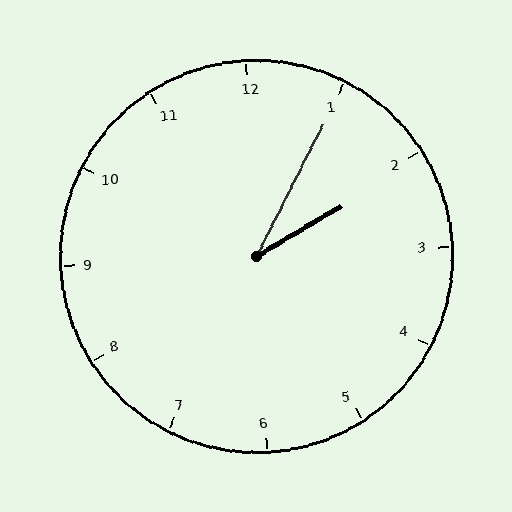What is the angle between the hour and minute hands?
Approximately 32 degrees.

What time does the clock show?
2:05.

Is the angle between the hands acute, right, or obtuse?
It is acute.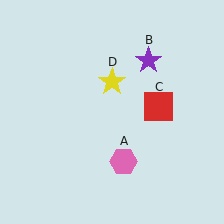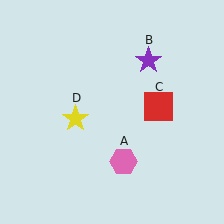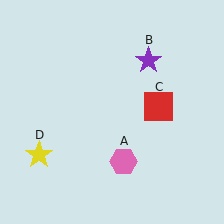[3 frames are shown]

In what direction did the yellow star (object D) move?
The yellow star (object D) moved down and to the left.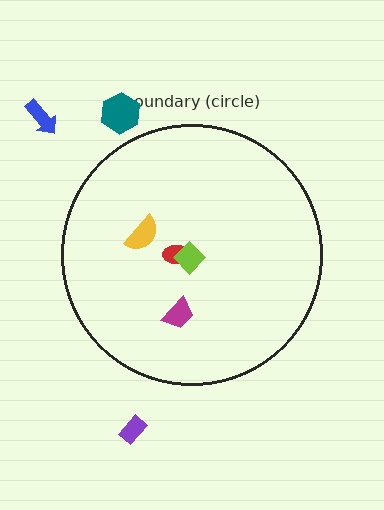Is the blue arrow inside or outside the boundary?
Outside.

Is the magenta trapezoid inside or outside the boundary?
Inside.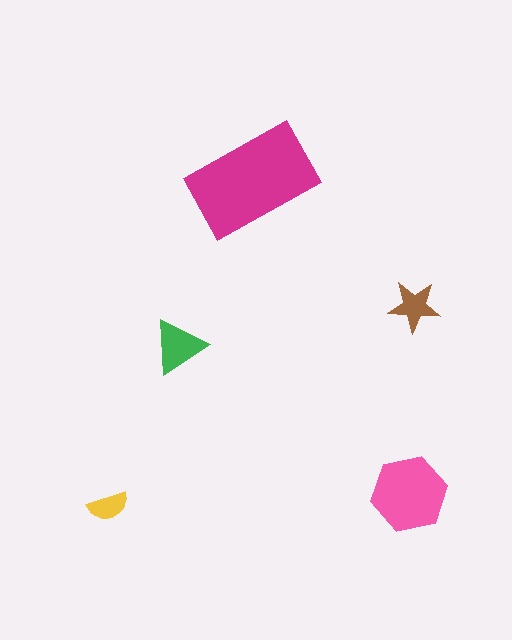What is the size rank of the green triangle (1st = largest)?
3rd.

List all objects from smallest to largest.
The yellow semicircle, the brown star, the green triangle, the pink hexagon, the magenta rectangle.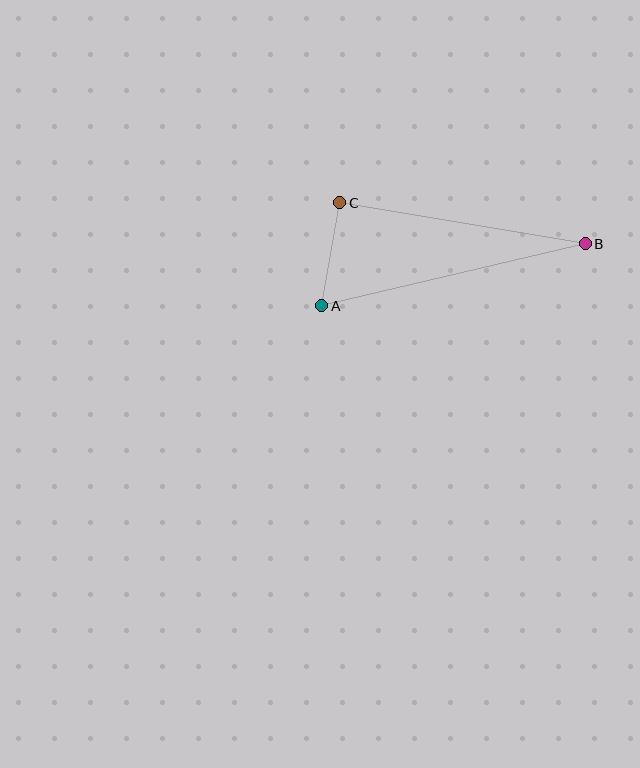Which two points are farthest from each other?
Points A and B are farthest from each other.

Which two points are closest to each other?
Points A and C are closest to each other.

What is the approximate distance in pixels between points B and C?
The distance between B and C is approximately 249 pixels.